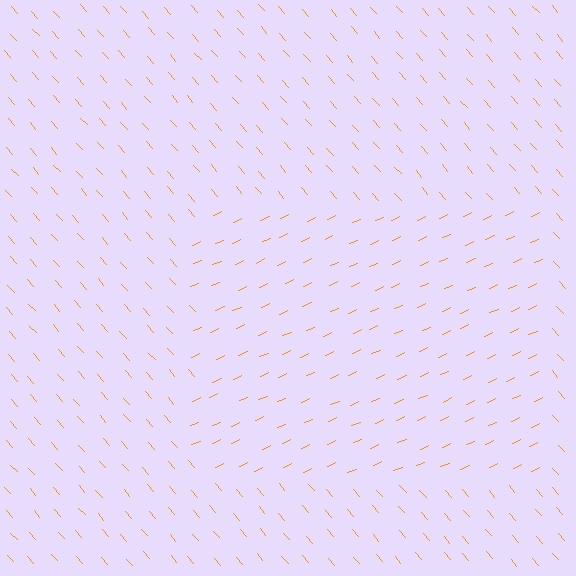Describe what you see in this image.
The image is filled with small orange line segments. A rectangle region in the image has lines oriented differently from the surrounding lines, creating a visible texture boundary.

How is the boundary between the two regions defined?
The boundary is defined purely by a change in line orientation (approximately 73 degrees difference). All lines are the same color and thickness.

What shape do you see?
I see a rectangle.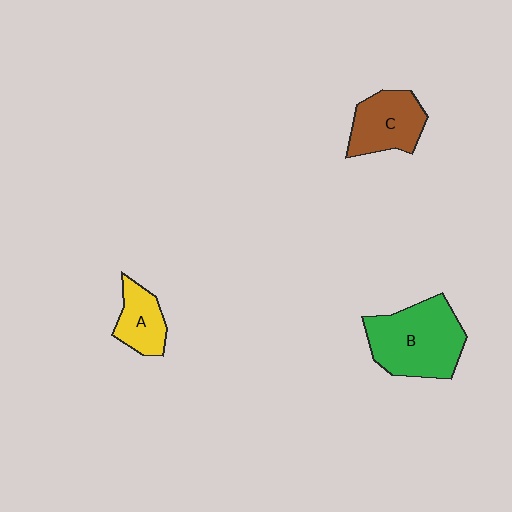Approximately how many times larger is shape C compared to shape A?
Approximately 1.4 times.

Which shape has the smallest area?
Shape A (yellow).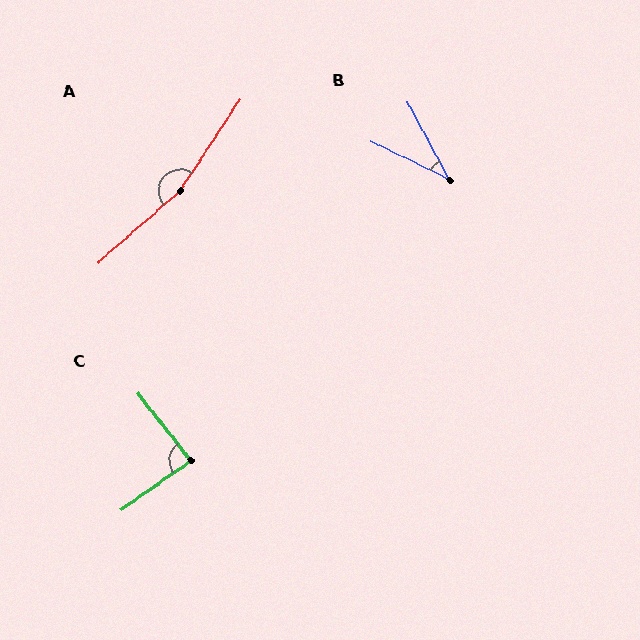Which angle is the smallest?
B, at approximately 36 degrees.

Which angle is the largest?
A, at approximately 165 degrees.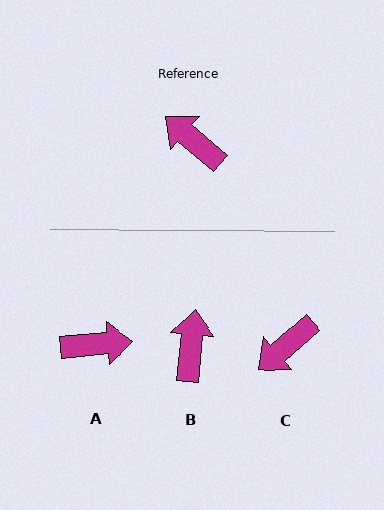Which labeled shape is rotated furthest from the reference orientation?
A, about 134 degrees away.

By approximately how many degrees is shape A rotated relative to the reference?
Approximately 134 degrees clockwise.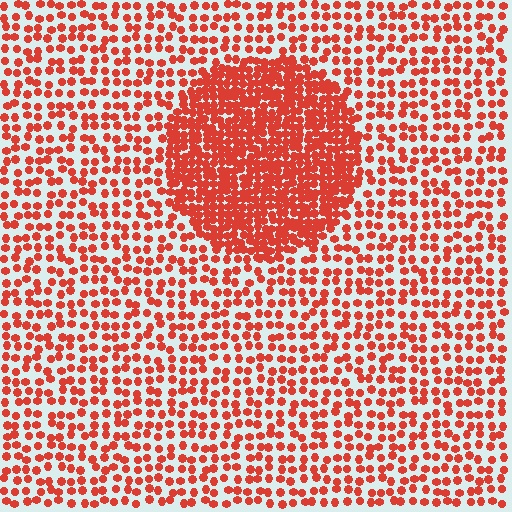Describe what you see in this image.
The image contains small red elements arranged at two different densities. A circle-shaped region is visible where the elements are more densely packed than the surrounding area.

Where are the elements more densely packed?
The elements are more densely packed inside the circle boundary.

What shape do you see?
I see a circle.